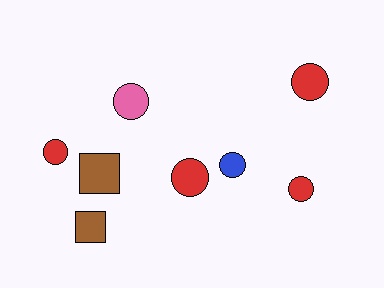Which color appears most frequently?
Red, with 4 objects.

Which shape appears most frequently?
Circle, with 6 objects.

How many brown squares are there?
There are 2 brown squares.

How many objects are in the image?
There are 8 objects.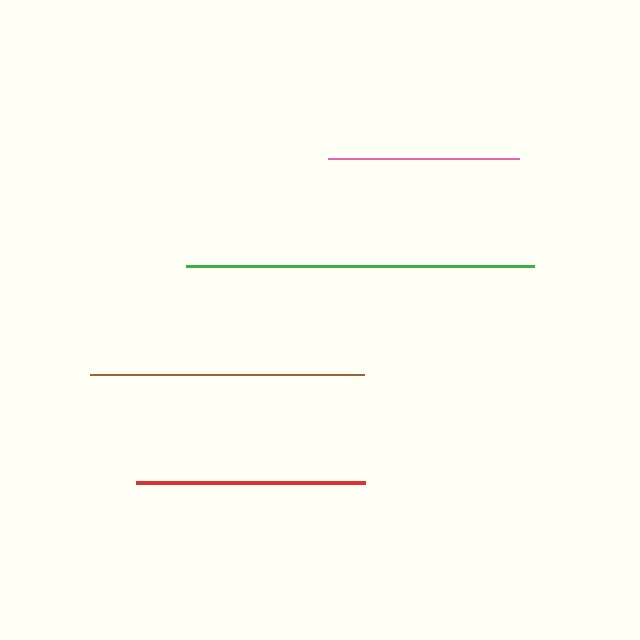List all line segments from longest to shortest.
From longest to shortest: green, brown, red, pink.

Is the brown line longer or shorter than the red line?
The brown line is longer than the red line.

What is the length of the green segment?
The green segment is approximately 348 pixels long.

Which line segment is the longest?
The green line is the longest at approximately 348 pixels.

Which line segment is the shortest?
The pink line is the shortest at approximately 191 pixels.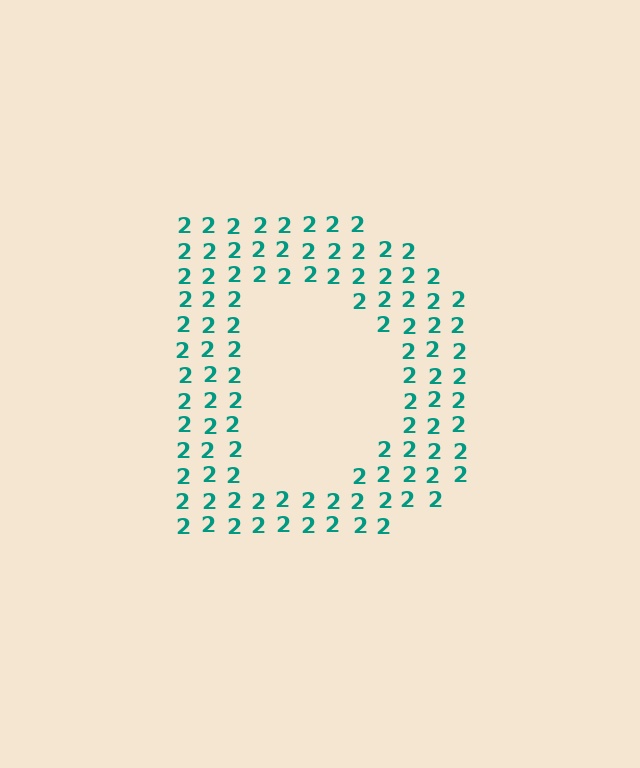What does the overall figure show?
The overall figure shows the letter D.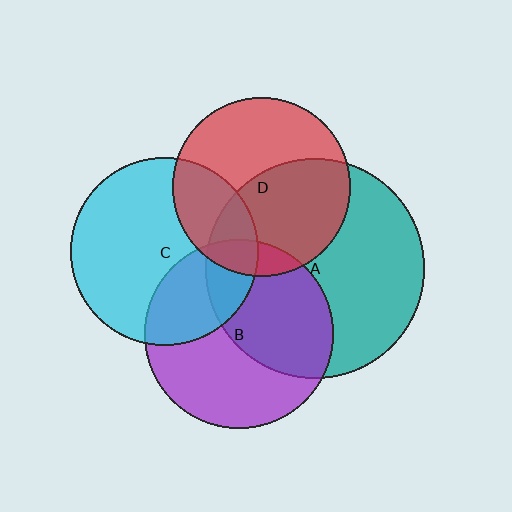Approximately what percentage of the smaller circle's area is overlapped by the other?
Approximately 10%.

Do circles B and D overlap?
Yes.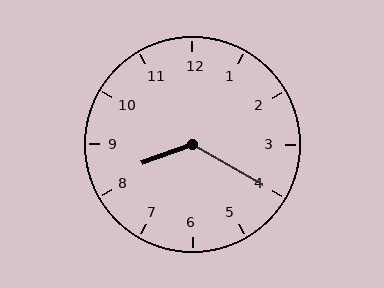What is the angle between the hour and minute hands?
Approximately 130 degrees.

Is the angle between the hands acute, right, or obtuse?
It is obtuse.